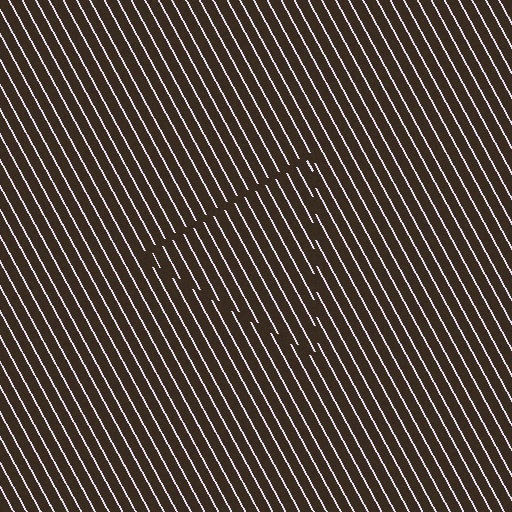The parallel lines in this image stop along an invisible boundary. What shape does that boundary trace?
An illusory triangle. The interior of the shape contains the same grating, shifted by half a period — the contour is defined by the phase discontinuity where line-ends from the inner and outer gratings abut.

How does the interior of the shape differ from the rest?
The interior of the shape contains the same grating, shifted by half a period — the contour is defined by the phase discontinuity where line-ends from the inner and outer gratings abut.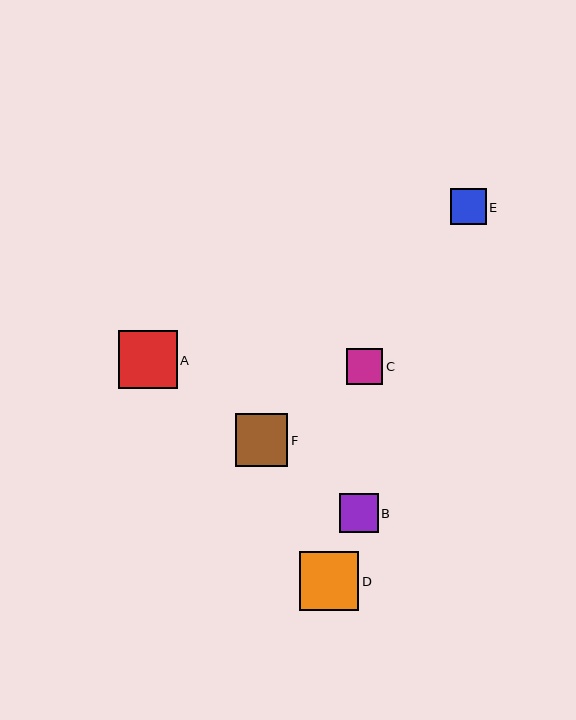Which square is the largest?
Square D is the largest with a size of approximately 59 pixels.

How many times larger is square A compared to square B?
Square A is approximately 1.5 times the size of square B.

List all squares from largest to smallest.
From largest to smallest: D, A, F, B, C, E.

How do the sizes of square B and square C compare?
Square B and square C are approximately the same size.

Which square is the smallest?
Square E is the smallest with a size of approximately 36 pixels.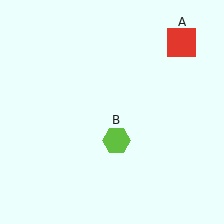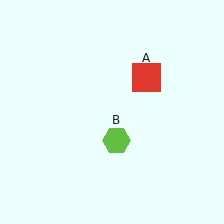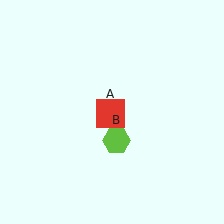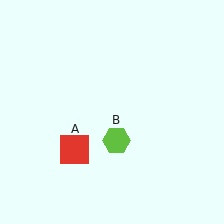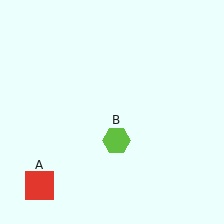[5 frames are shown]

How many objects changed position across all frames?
1 object changed position: red square (object A).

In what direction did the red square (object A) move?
The red square (object A) moved down and to the left.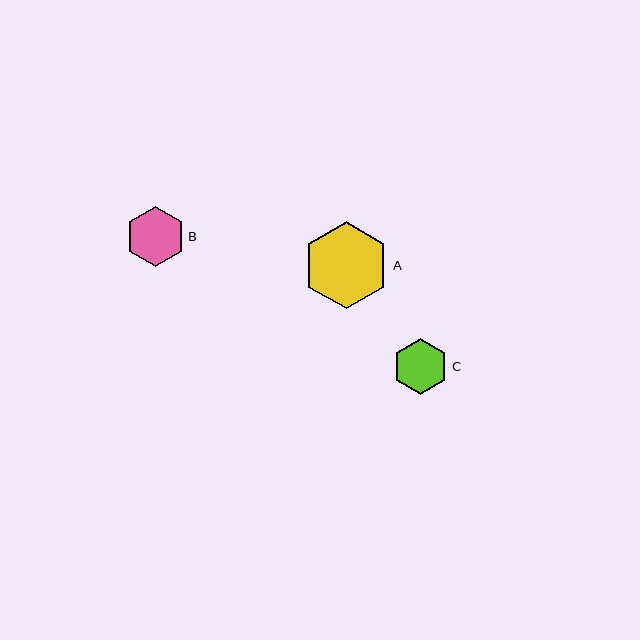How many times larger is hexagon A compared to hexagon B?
Hexagon A is approximately 1.4 times the size of hexagon B.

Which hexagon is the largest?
Hexagon A is the largest with a size of approximately 87 pixels.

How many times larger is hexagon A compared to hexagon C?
Hexagon A is approximately 1.6 times the size of hexagon C.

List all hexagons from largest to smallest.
From largest to smallest: A, B, C.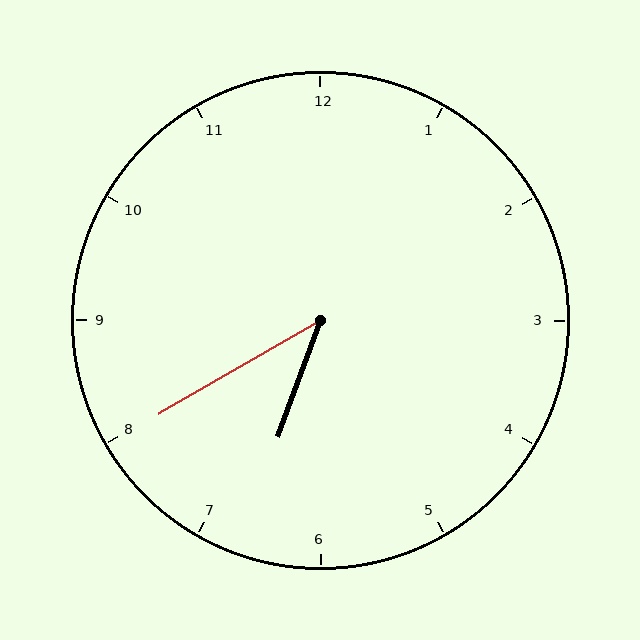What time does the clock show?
6:40.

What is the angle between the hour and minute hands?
Approximately 40 degrees.